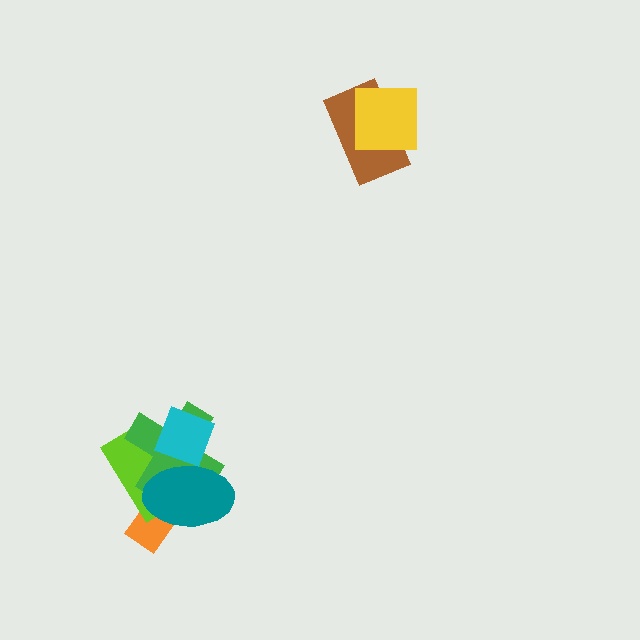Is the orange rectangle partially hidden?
Yes, it is partially covered by another shape.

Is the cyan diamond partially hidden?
No, no other shape covers it.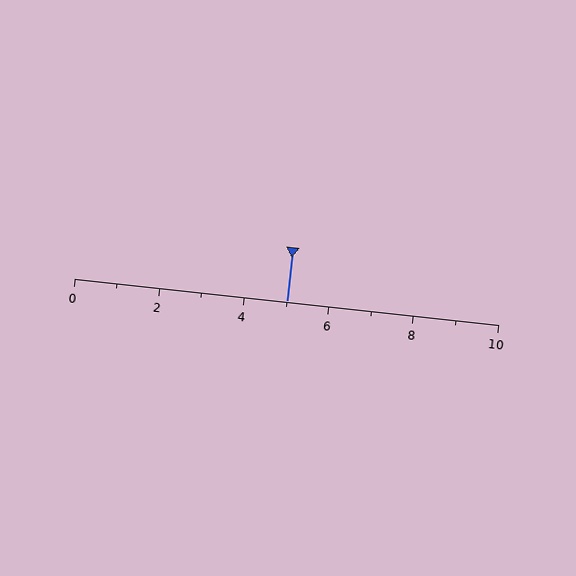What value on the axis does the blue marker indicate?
The marker indicates approximately 5.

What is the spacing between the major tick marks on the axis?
The major ticks are spaced 2 apart.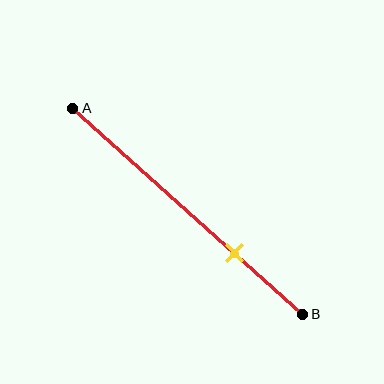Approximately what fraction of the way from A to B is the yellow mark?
The yellow mark is approximately 70% of the way from A to B.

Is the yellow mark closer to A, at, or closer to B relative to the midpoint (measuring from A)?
The yellow mark is closer to point B than the midpoint of segment AB.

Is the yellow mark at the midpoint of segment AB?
No, the mark is at about 70% from A, not at the 50% midpoint.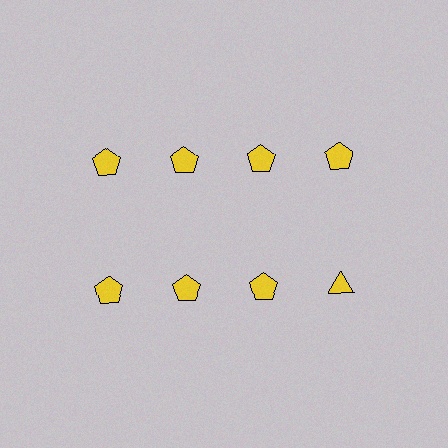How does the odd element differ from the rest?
It has a different shape: triangle instead of pentagon.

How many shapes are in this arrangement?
There are 8 shapes arranged in a grid pattern.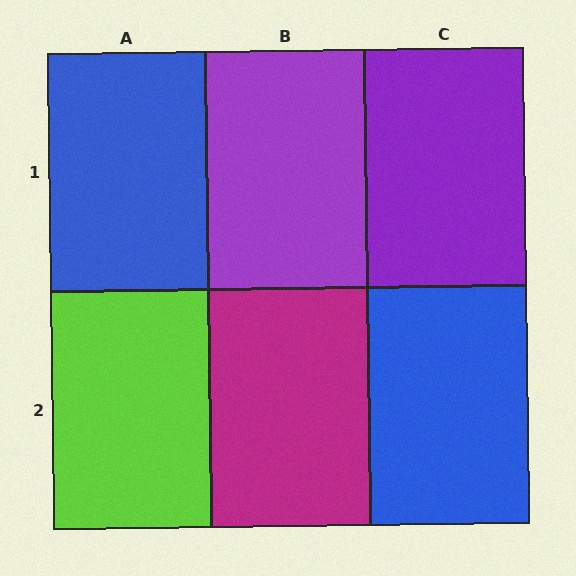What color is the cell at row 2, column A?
Lime.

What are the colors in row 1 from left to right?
Blue, purple, purple.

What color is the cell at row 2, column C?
Blue.